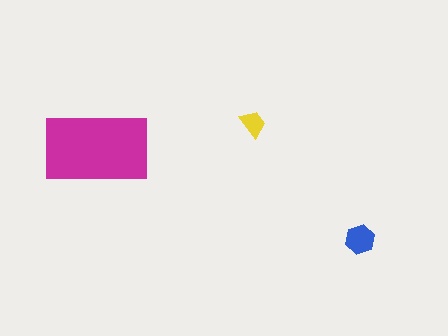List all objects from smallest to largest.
The yellow trapezoid, the blue hexagon, the magenta rectangle.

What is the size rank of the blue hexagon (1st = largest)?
2nd.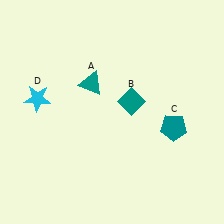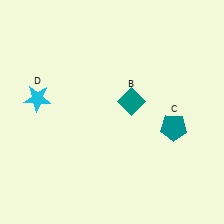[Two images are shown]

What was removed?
The teal triangle (A) was removed in Image 2.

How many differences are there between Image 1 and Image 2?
There is 1 difference between the two images.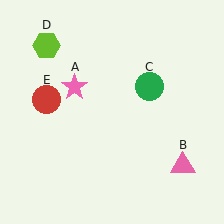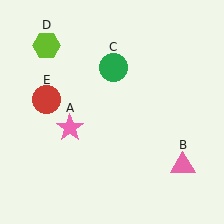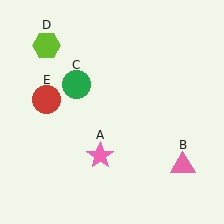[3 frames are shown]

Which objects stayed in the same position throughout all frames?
Pink triangle (object B) and lime hexagon (object D) and red circle (object E) remained stationary.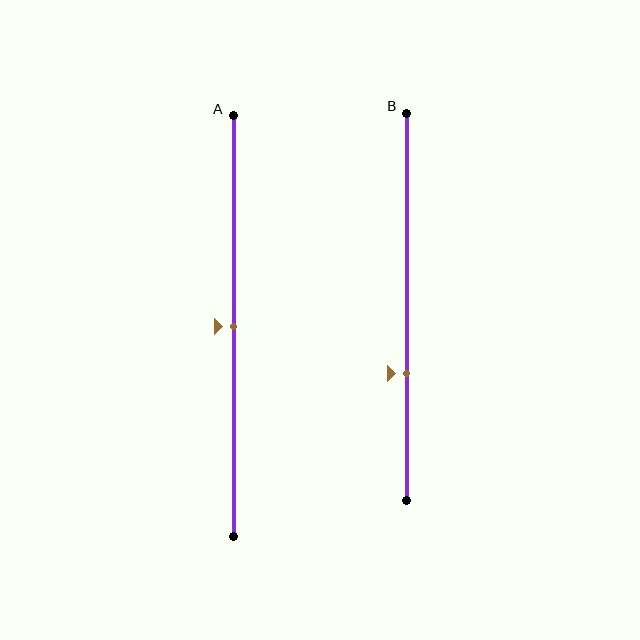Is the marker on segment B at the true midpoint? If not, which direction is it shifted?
No, the marker on segment B is shifted downward by about 17% of the segment length.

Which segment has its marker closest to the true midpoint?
Segment A has its marker closest to the true midpoint.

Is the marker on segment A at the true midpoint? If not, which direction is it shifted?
Yes, the marker on segment A is at the true midpoint.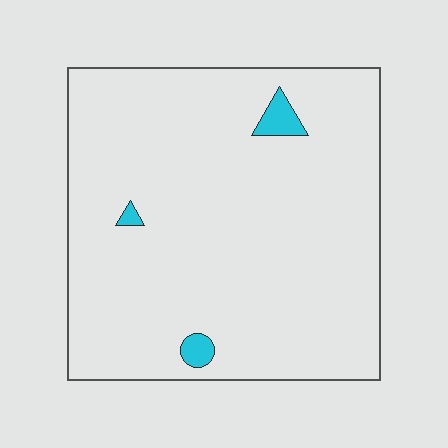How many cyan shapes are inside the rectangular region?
3.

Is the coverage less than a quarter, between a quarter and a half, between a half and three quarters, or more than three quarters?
Less than a quarter.